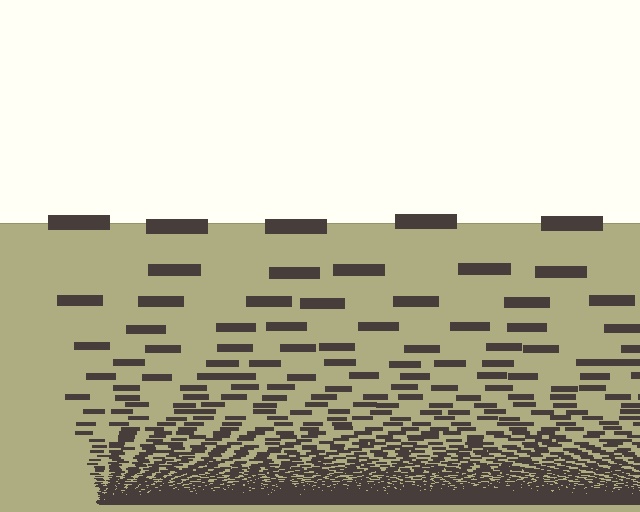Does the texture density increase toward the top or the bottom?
Density increases toward the bottom.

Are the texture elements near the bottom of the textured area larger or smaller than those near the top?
Smaller. The gradient is inverted — elements near the bottom are smaller and denser.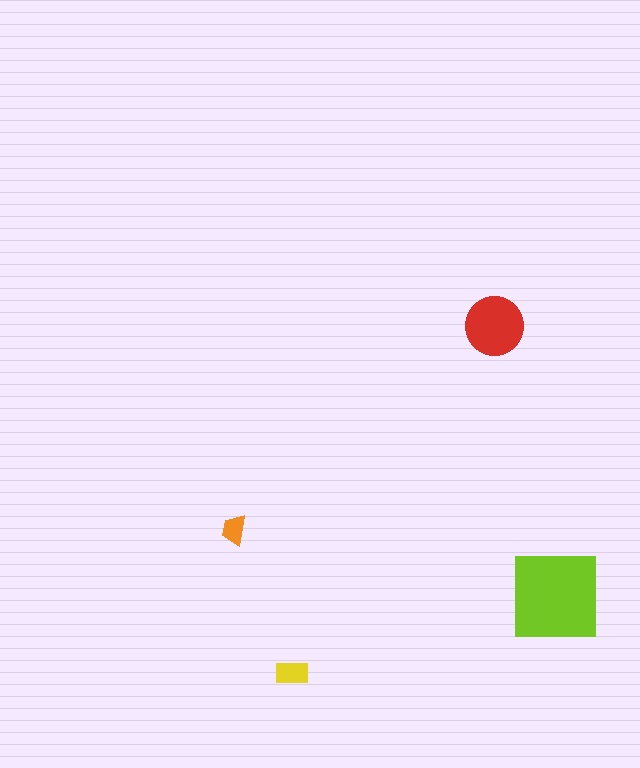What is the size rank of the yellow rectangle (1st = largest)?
3rd.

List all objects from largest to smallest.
The lime square, the red circle, the yellow rectangle, the orange trapezoid.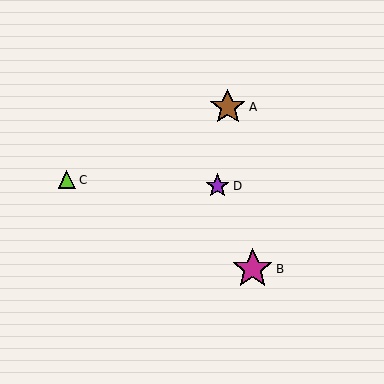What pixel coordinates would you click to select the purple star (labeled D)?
Click at (218, 186) to select the purple star D.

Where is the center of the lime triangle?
The center of the lime triangle is at (67, 180).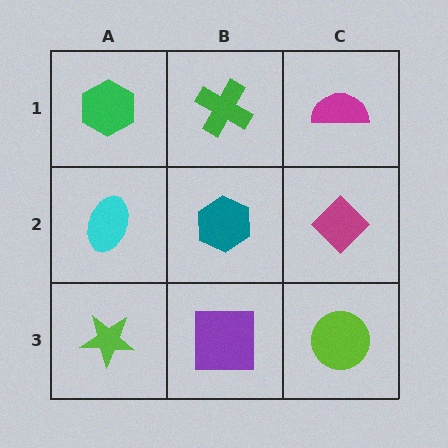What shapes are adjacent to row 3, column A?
A cyan ellipse (row 2, column A), a purple square (row 3, column B).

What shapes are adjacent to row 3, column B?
A teal hexagon (row 2, column B), a lime star (row 3, column A), a lime circle (row 3, column C).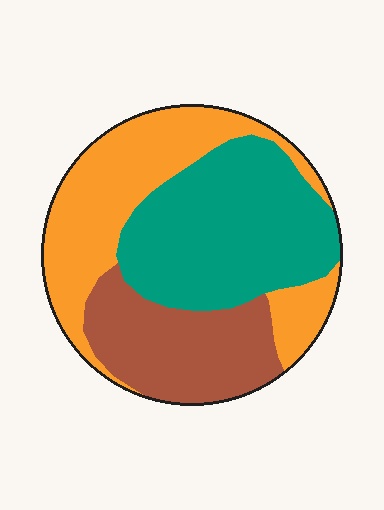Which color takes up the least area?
Brown, at roughly 25%.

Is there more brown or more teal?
Teal.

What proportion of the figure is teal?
Teal covers around 40% of the figure.